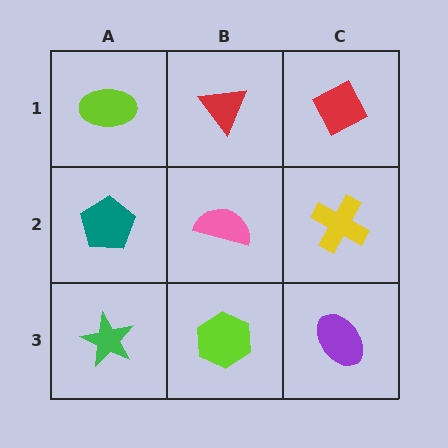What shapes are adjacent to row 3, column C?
A yellow cross (row 2, column C), a lime hexagon (row 3, column B).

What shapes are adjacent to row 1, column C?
A yellow cross (row 2, column C), a red triangle (row 1, column B).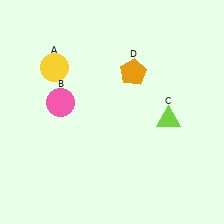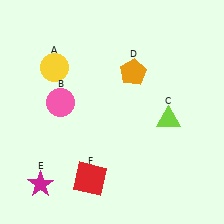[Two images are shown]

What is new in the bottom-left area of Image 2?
A red square (F) was added in the bottom-left area of Image 2.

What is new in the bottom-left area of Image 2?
A magenta star (E) was added in the bottom-left area of Image 2.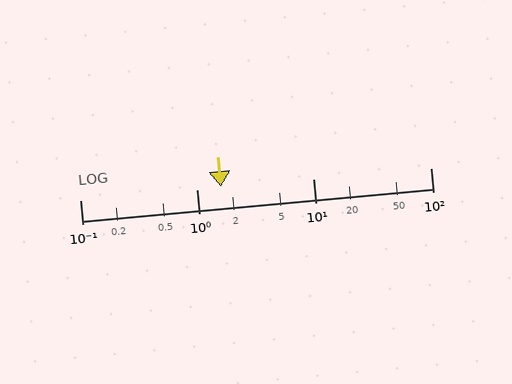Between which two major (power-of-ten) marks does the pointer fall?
The pointer is between 1 and 10.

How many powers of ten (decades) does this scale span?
The scale spans 3 decades, from 0.1 to 100.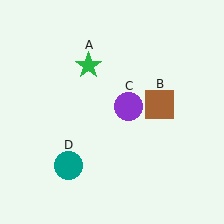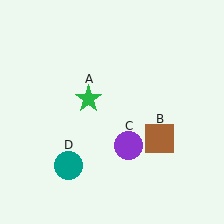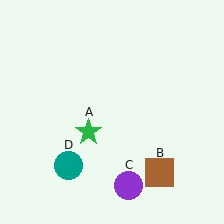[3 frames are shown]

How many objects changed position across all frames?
3 objects changed position: green star (object A), brown square (object B), purple circle (object C).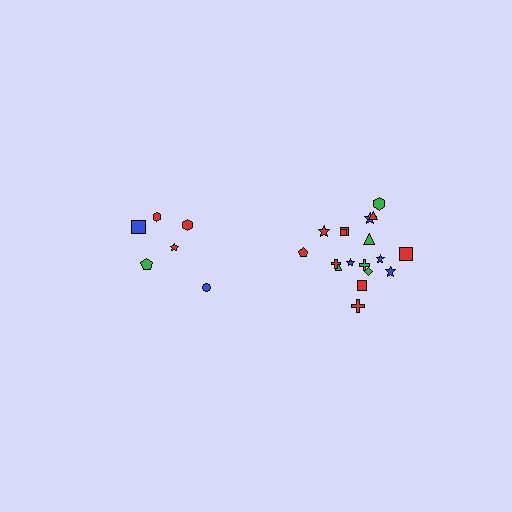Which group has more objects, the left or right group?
The right group.